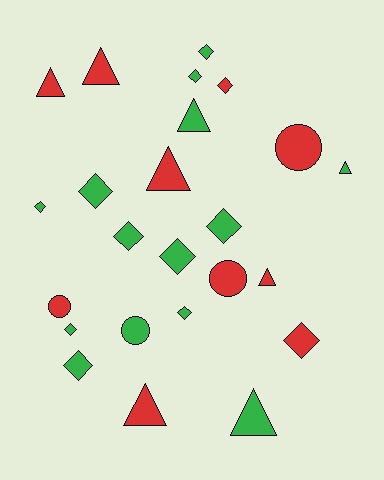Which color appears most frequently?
Green, with 14 objects.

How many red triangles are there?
There are 5 red triangles.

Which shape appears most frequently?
Diamond, with 12 objects.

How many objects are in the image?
There are 24 objects.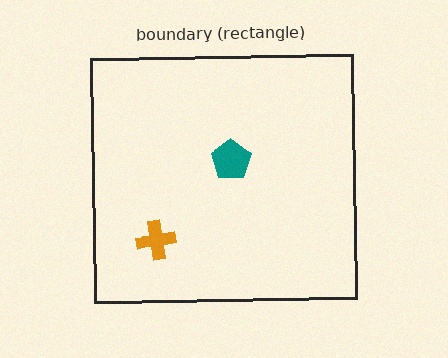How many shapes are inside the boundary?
2 inside, 0 outside.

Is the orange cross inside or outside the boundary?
Inside.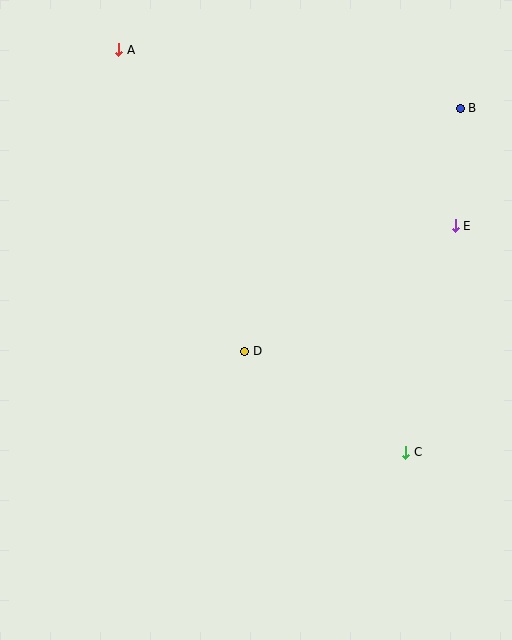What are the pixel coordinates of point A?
Point A is at (119, 50).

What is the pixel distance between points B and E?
The distance between B and E is 117 pixels.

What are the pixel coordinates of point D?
Point D is at (245, 351).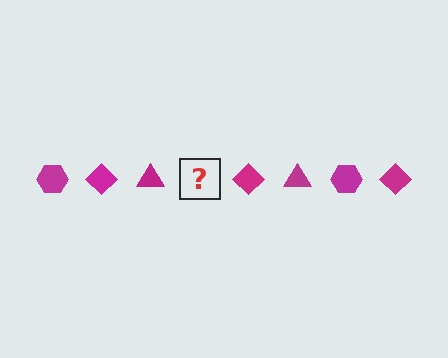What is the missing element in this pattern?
The missing element is a magenta hexagon.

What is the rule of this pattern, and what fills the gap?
The rule is that the pattern cycles through hexagon, diamond, triangle shapes in magenta. The gap should be filled with a magenta hexagon.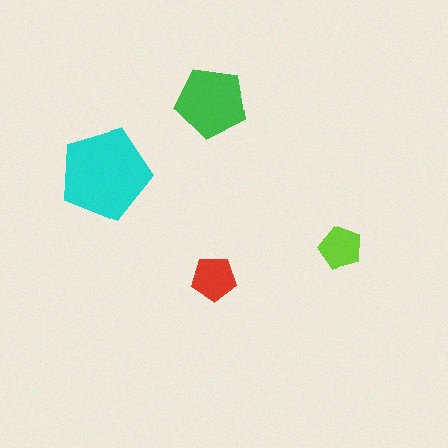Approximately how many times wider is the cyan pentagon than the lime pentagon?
About 2 times wider.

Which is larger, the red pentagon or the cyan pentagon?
The cyan one.